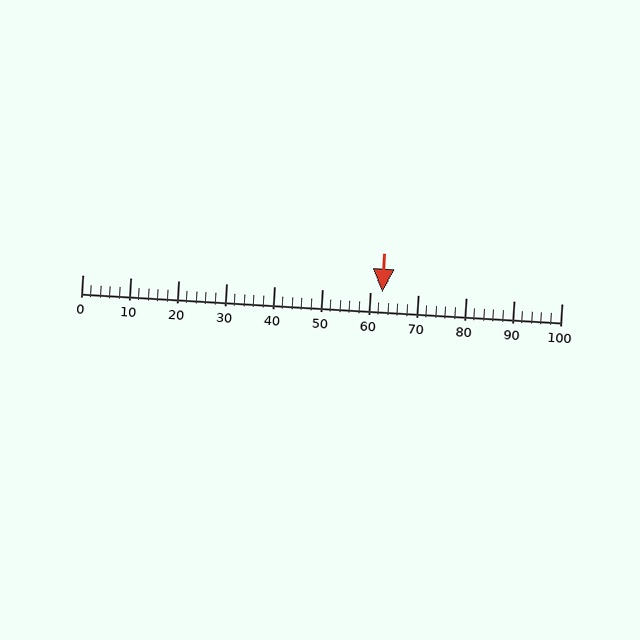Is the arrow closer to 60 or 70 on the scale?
The arrow is closer to 60.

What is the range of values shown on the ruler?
The ruler shows values from 0 to 100.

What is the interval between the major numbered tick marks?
The major tick marks are spaced 10 units apart.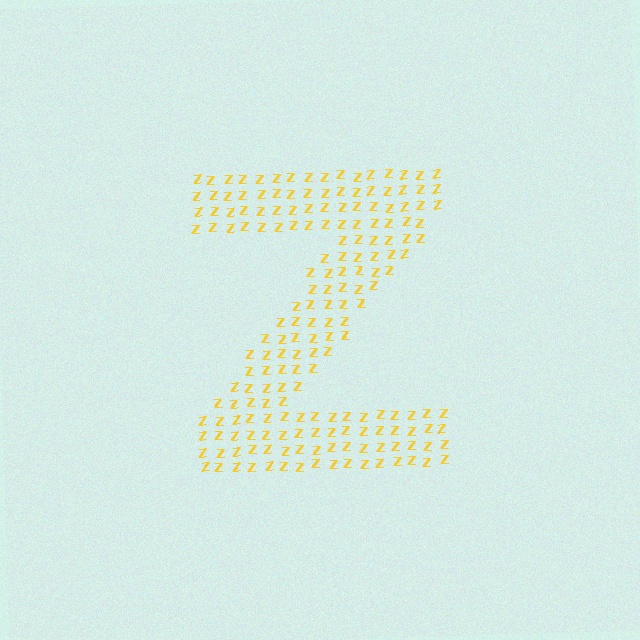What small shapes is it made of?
It is made of small letter Z's.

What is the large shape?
The large shape is the letter Z.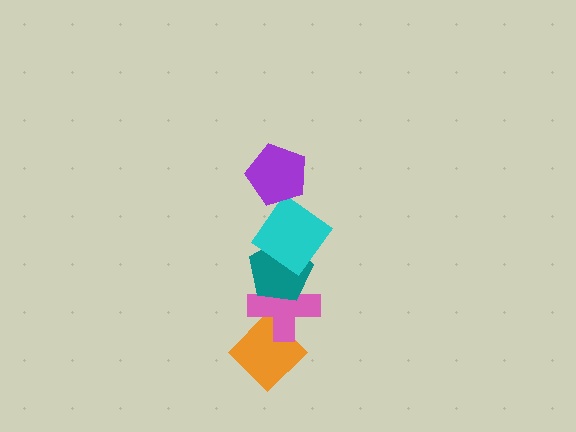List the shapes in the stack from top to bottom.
From top to bottom: the purple pentagon, the cyan diamond, the teal pentagon, the pink cross, the orange diamond.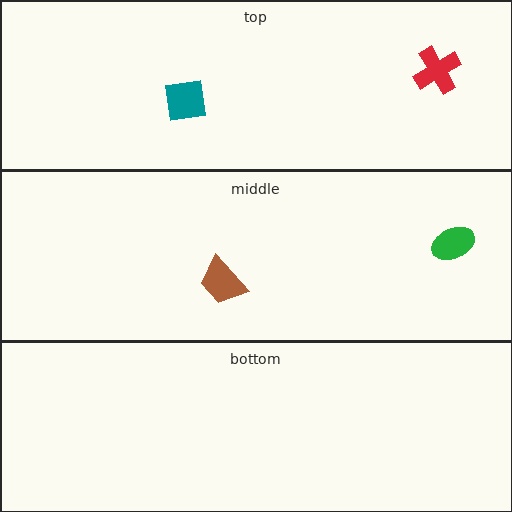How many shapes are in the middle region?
2.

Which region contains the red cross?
The top region.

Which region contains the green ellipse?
The middle region.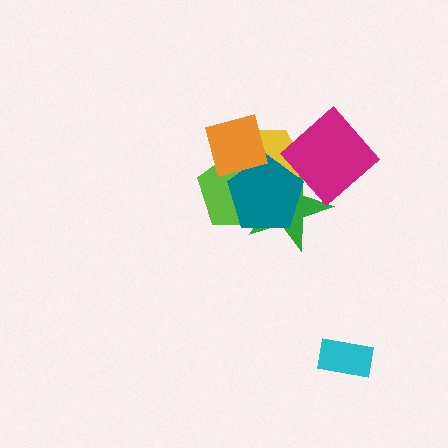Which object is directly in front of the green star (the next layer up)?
The yellow hexagon is directly in front of the green star.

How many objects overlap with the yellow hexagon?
5 objects overlap with the yellow hexagon.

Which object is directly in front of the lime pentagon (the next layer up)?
The teal pentagon is directly in front of the lime pentagon.